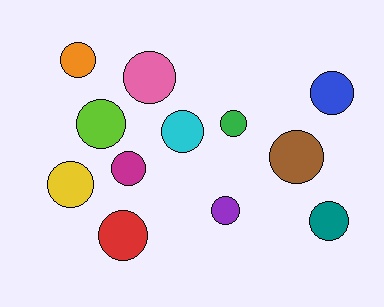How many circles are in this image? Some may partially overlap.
There are 12 circles.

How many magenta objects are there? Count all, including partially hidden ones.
There is 1 magenta object.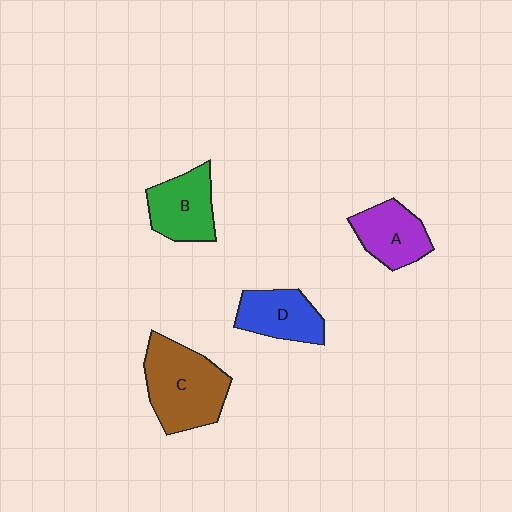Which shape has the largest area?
Shape C (brown).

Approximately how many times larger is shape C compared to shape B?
Approximately 1.5 times.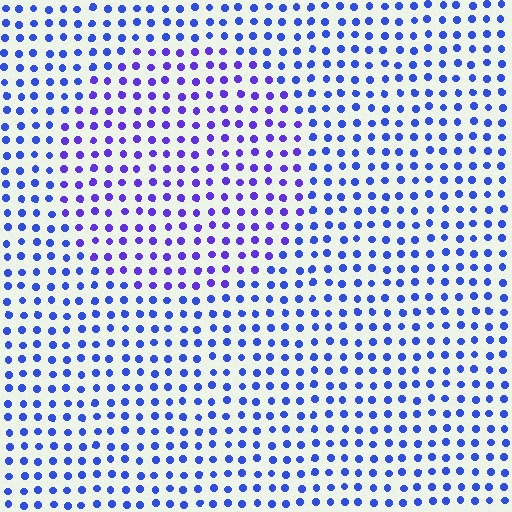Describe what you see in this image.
The image is filled with small blue elements in a uniform arrangement. A circle-shaped region is visible where the elements are tinted to a slightly different hue, forming a subtle color boundary.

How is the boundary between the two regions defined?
The boundary is defined purely by a slight shift in hue (about 27 degrees). Spacing, size, and orientation are identical on both sides.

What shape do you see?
I see a circle.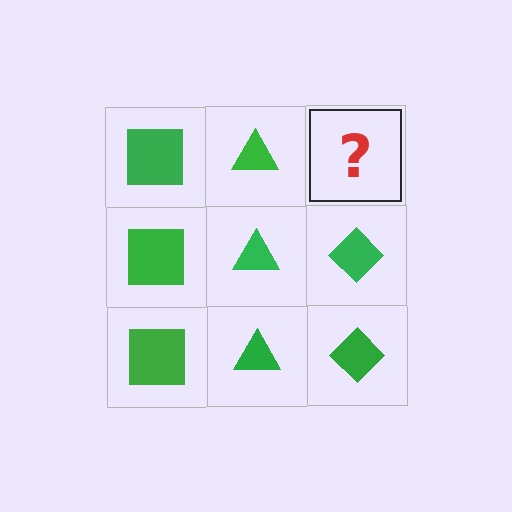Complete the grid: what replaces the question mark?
The question mark should be replaced with a green diamond.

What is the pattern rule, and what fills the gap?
The rule is that each column has a consistent shape. The gap should be filled with a green diamond.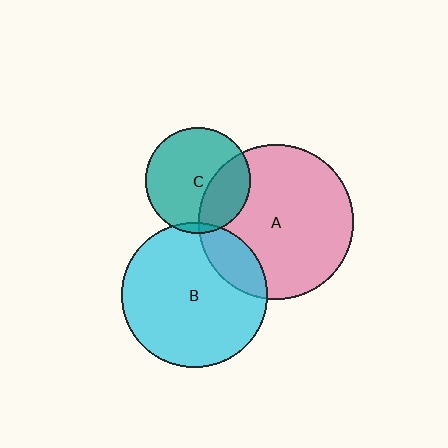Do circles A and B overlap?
Yes.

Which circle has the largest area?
Circle A (pink).